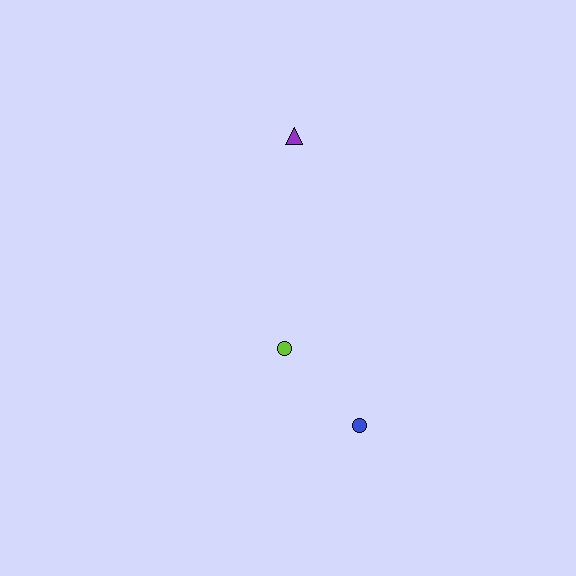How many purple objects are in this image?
There is 1 purple object.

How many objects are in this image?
There are 3 objects.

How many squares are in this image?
There are no squares.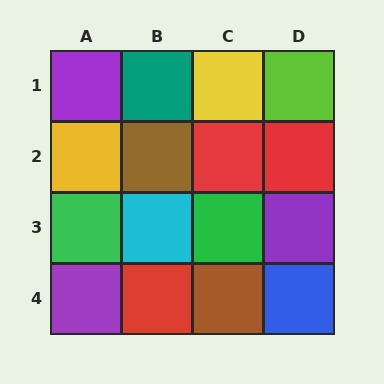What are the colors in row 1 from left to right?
Purple, teal, yellow, lime.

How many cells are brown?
2 cells are brown.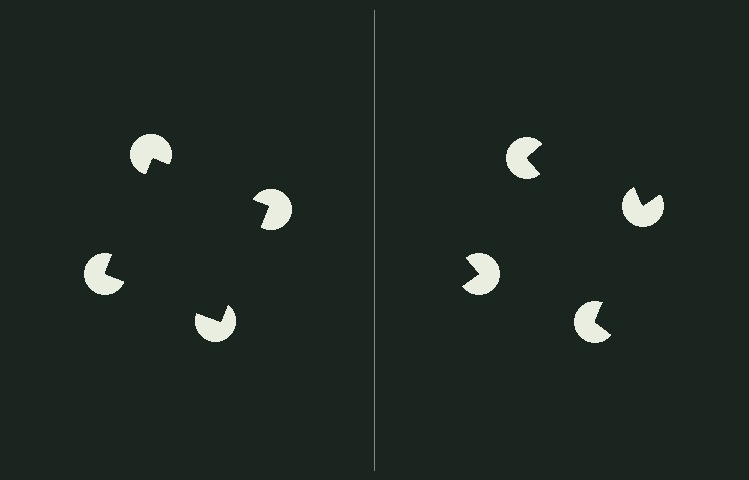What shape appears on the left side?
An illusory square.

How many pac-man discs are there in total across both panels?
8 — 4 on each side.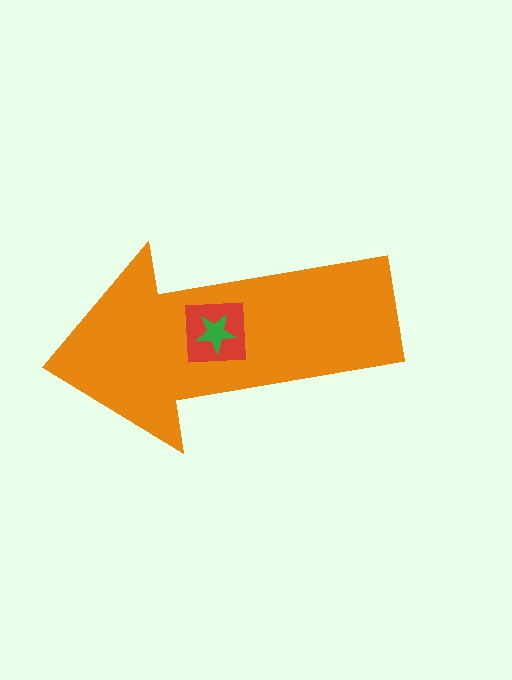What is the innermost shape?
The green star.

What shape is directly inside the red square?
The green star.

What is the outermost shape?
The orange arrow.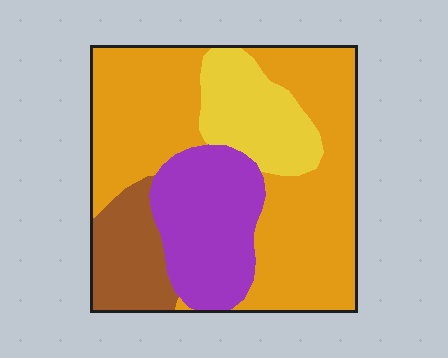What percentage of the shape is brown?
Brown takes up about one eighth (1/8) of the shape.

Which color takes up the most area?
Orange, at roughly 50%.